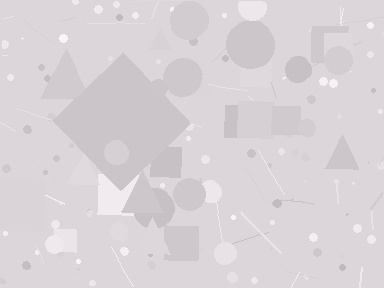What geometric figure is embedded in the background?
A diamond is embedded in the background.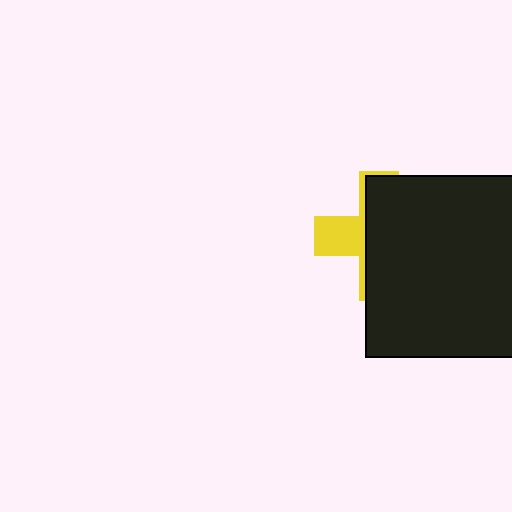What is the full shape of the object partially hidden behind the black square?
The partially hidden object is a yellow cross.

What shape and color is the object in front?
The object in front is a black square.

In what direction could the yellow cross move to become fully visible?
The yellow cross could move left. That would shift it out from behind the black square entirely.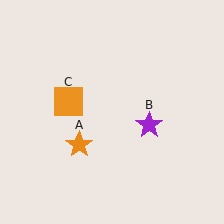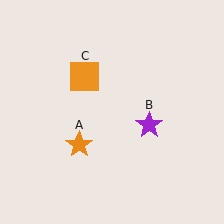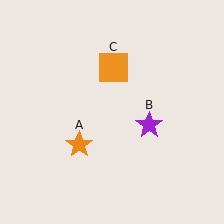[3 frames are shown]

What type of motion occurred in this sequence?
The orange square (object C) rotated clockwise around the center of the scene.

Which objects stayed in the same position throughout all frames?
Orange star (object A) and purple star (object B) remained stationary.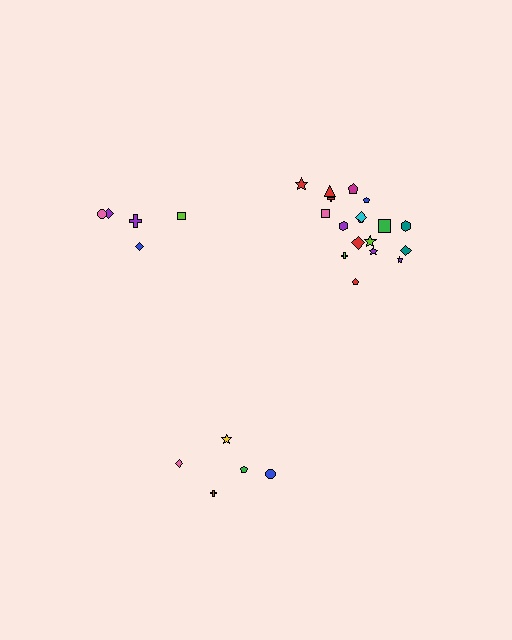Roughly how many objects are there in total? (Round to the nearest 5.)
Roughly 30 objects in total.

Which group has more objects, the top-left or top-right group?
The top-right group.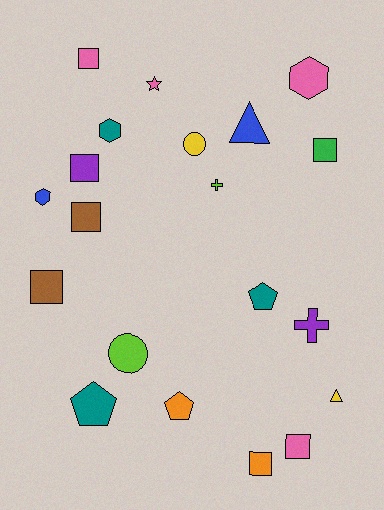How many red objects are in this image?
There are no red objects.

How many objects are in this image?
There are 20 objects.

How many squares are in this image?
There are 7 squares.